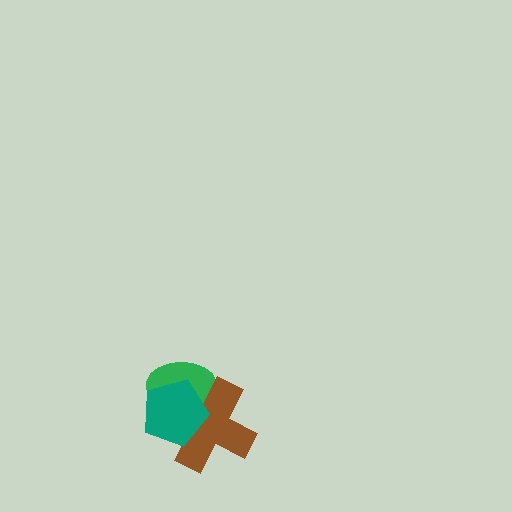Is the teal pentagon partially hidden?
No, no other shape covers it.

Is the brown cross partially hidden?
Yes, it is partially covered by another shape.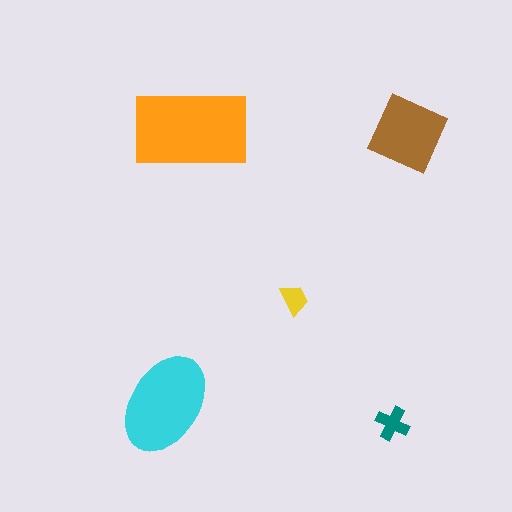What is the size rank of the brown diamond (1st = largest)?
3rd.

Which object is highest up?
The orange rectangle is topmost.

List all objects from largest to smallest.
The orange rectangle, the cyan ellipse, the brown diamond, the teal cross, the yellow trapezoid.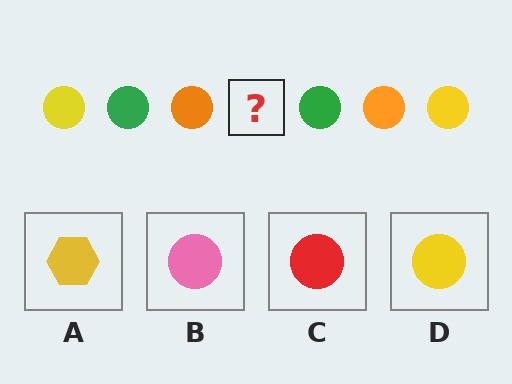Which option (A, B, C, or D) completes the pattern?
D.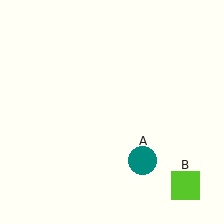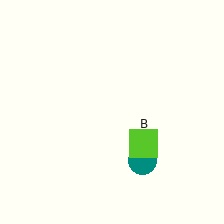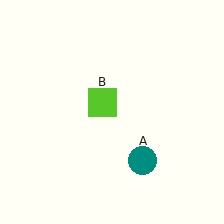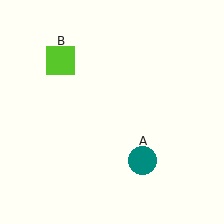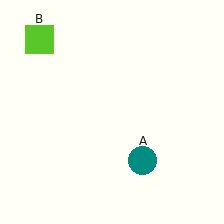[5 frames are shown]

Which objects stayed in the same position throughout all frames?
Teal circle (object A) remained stationary.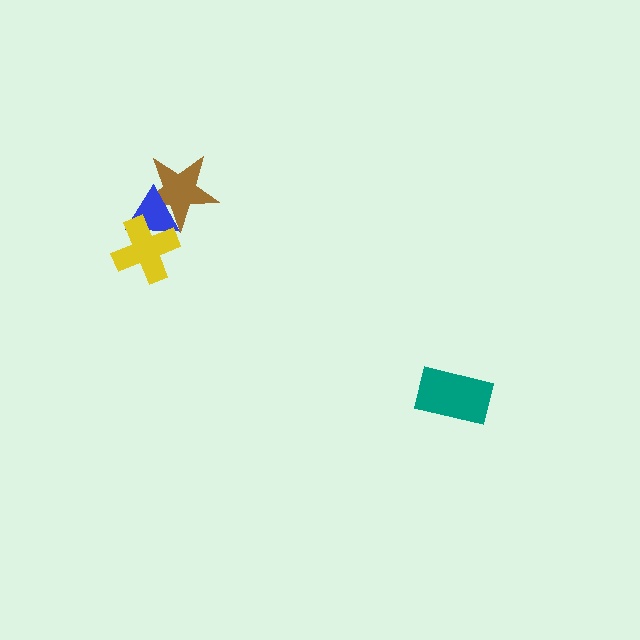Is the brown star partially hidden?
Yes, it is partially covered by another shape.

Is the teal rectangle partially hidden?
No, no other shape covers it.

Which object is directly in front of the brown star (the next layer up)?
The blue triangle is directly in front of the brown star.